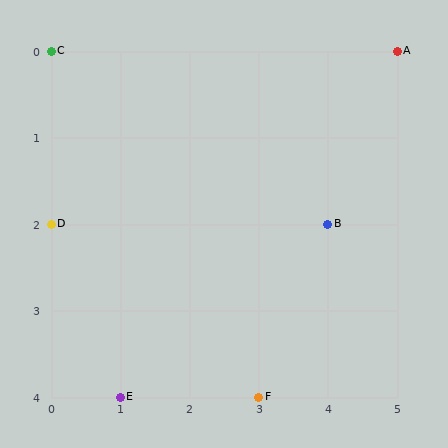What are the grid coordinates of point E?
Point E is at grid coordinates (1, 4).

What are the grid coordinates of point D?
Point D is at grid coordinates (0, 2).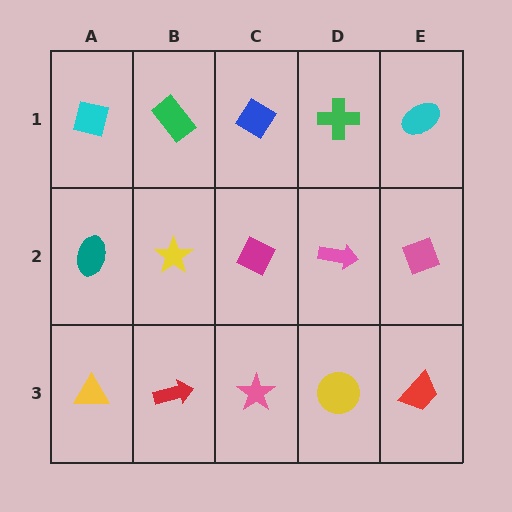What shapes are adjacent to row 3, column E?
A pink diamond (row 2, column E), a yellow circle (row 3, column D).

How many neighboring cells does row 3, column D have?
3.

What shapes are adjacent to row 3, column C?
A magenta diamond (row 2, column C), a red arrow (row 3, column B), a yellow circle (row 3, column D).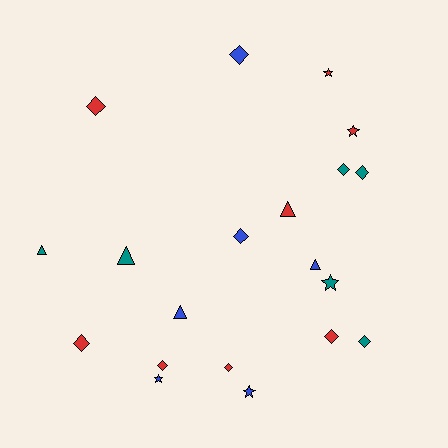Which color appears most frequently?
Red, with 8 objects.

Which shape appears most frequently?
Diamond, with 10 objects.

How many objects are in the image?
There are 20 objects.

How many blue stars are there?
There are 2 blue stars.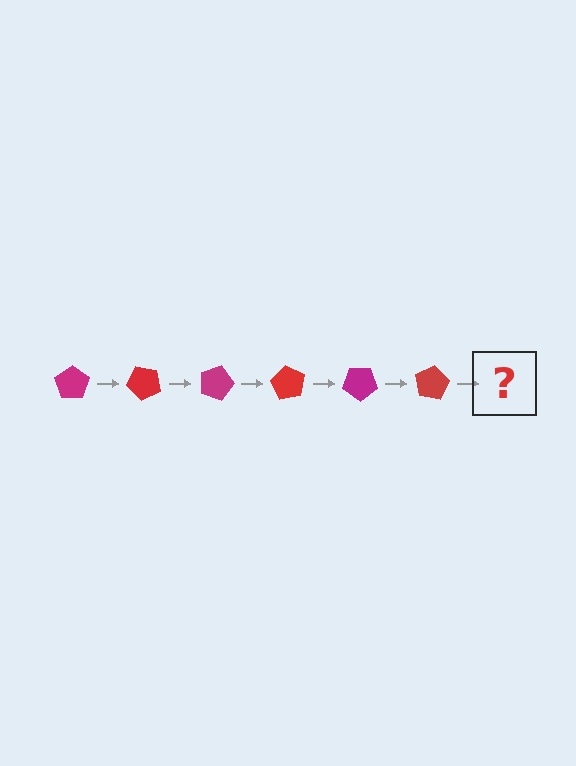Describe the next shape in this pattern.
It should be a magenta pentagon, rotated 270 degrees from the start.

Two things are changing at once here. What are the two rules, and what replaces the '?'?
The two rules are that it rotates 45 degrees each step and the color cycles through magenta and red. The '?' should be a magenta pentagon, rotated 270 degrees from the start.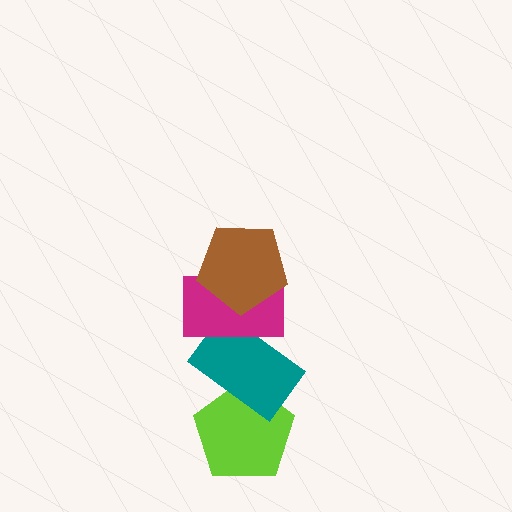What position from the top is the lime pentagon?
The lime pentagon is 4th from the top.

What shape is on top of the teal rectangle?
The magenta rectangle is on top of the teal rectangle.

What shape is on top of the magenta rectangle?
The brown pentagon is on top of the magenta rectangle.